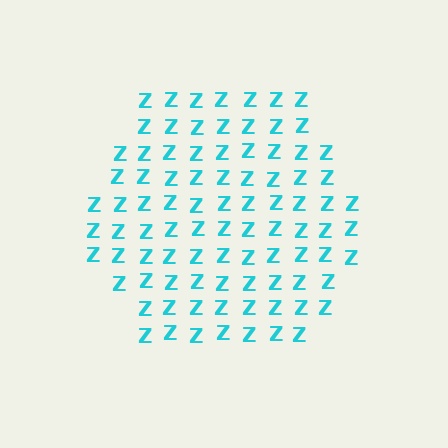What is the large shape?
The large shape is a hexagon.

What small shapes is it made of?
It is made of small letter Z's.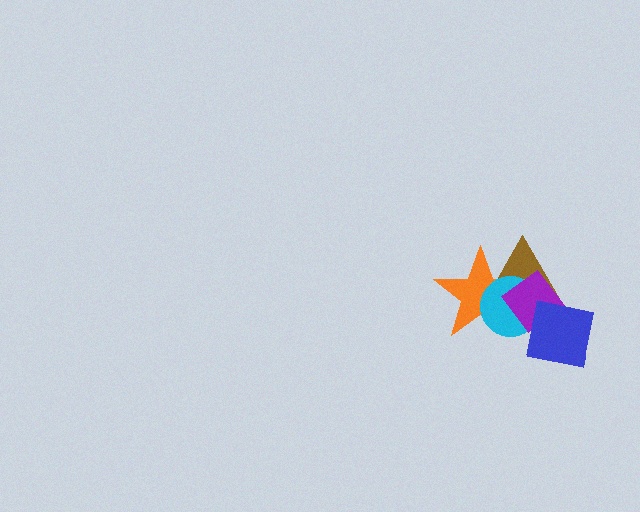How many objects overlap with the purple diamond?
4 objects overlap with the purple diamond.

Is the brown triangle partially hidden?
Yes, it is partially covered by another shape.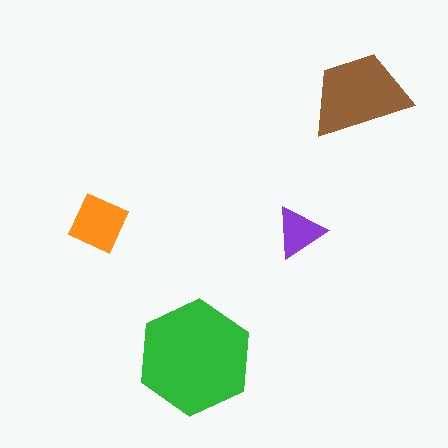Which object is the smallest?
The purple triangle.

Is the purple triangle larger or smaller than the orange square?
Smaller.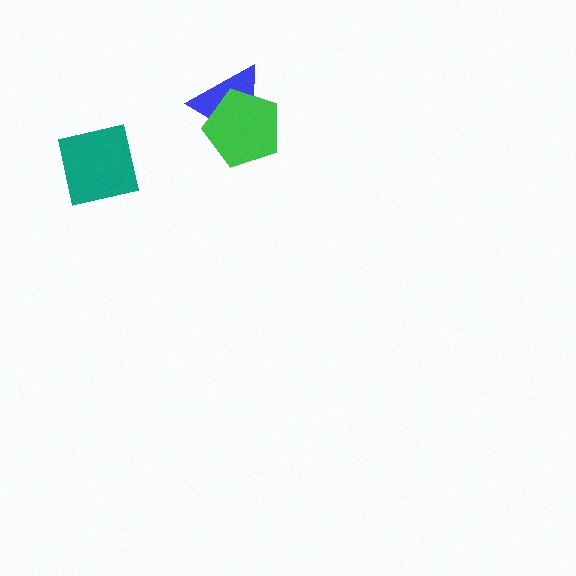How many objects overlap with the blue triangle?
1 object overlaps with the blue triangle.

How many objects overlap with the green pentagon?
1 object overlaps with the green pentagon.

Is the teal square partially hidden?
No, no other shape covers it.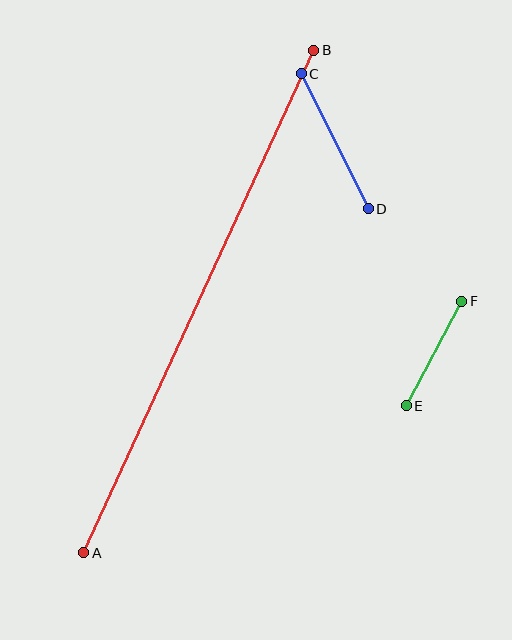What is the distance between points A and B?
The distance is approximately 552 pixels.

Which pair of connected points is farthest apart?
Points A and B are farthest apart.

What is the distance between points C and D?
The distance is approximately 151 pixels.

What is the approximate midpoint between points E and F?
The midpoint is at approximately (434, 353) pixels.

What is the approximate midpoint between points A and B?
The midpoint is at approximately (199, 301) pixels.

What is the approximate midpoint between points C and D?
The midpoint is at approximately (335, 141) pixels.